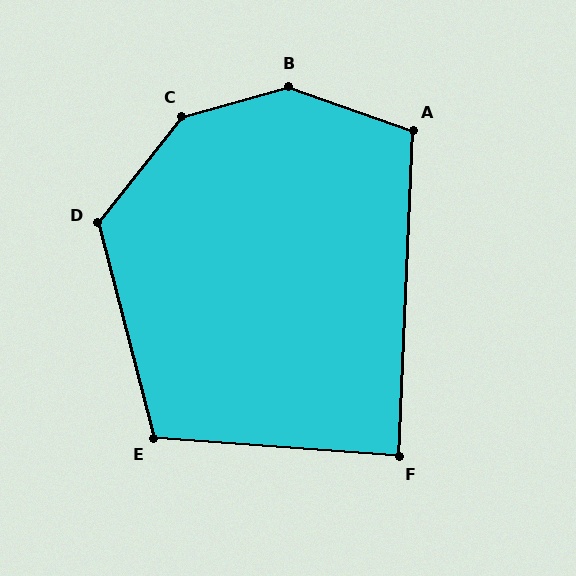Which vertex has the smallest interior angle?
F, at approximately 88 degrees.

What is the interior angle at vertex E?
Approximately 109 degrees (obtuse).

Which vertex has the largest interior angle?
B, at approximately 145 degrees.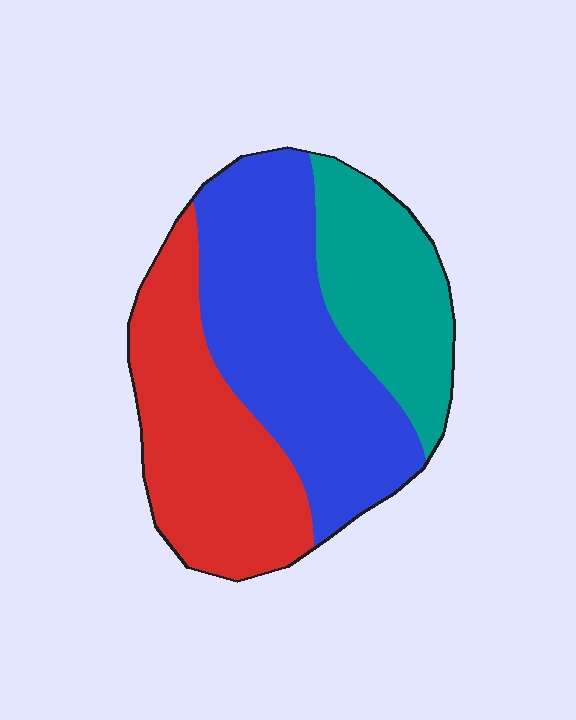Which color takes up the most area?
Blue, at roughly 45%.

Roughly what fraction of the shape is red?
Red takes up about one third (1/3) of the shape.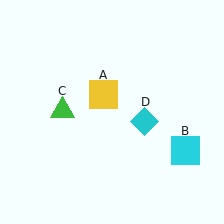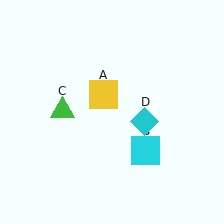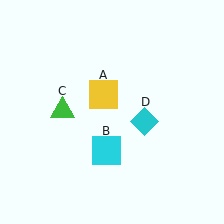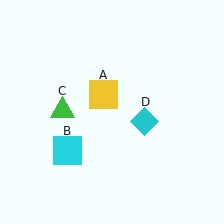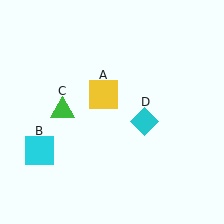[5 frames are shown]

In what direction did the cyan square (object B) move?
The cyan square (object B) moved left.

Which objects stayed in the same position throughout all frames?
Yellow square (object A) and green triangle (object C) and cyan diamond (object D) remained stationary.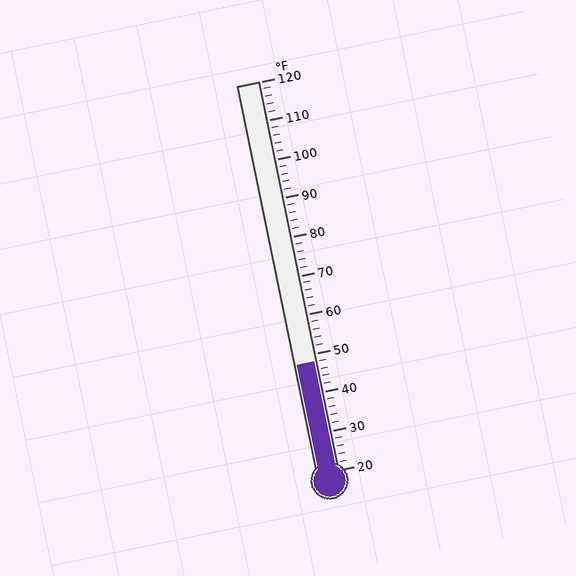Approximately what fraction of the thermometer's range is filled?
The thermometer is filled to approximately 30% of its range.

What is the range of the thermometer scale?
The thermometer scale ranges from 20°F to 120°F.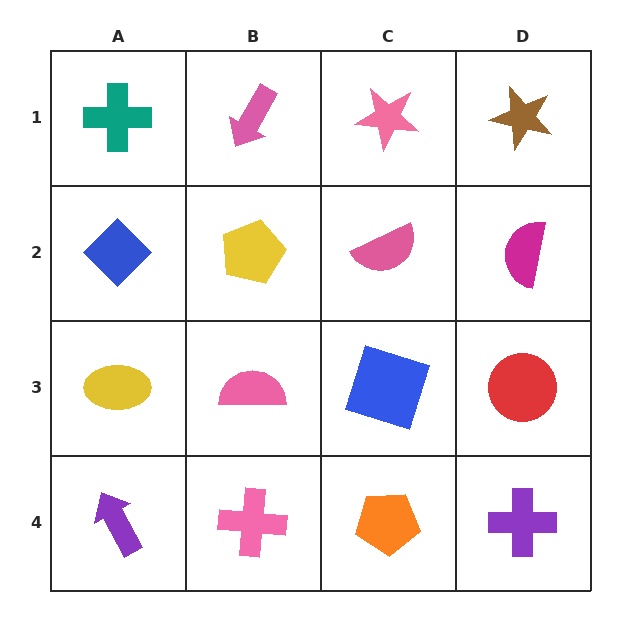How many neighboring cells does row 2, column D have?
3.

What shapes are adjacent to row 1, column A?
A blue diamond (row 2, column A), a pink arrow (row 1, column B).